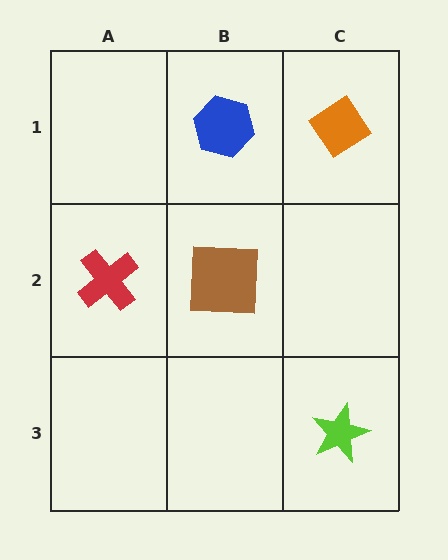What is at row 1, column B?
A blue hexagon.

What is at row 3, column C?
A lime star.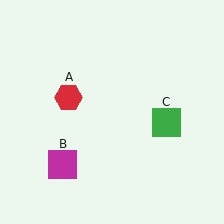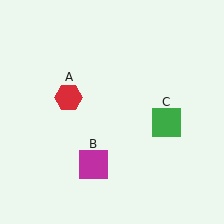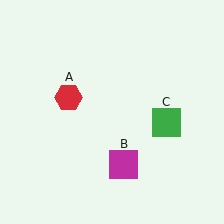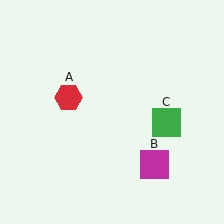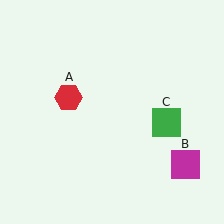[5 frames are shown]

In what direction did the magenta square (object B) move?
The magenta square (object B) moved right.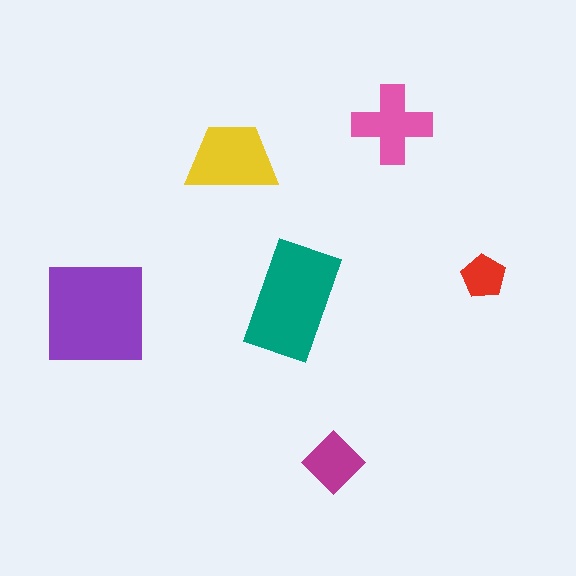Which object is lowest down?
The magenta diamond is bottommost.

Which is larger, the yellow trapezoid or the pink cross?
The yellow trapezoid.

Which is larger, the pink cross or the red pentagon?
The pink cross.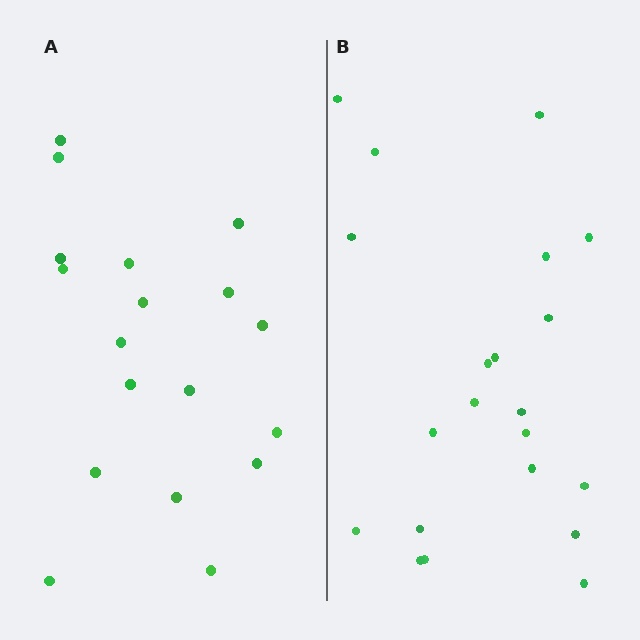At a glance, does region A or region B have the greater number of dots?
Region B (the right region) has more dots.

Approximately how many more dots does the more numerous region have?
Region B has just a few more — roughly 2 or 3 more dots than region A.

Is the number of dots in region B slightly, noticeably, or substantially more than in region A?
Region B has only slightly more — the two regions are fairly close. The ratio is roughly 1.2 to 1.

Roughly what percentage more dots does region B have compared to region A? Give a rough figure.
About 15% more.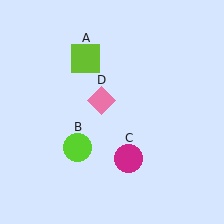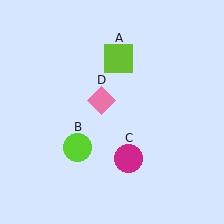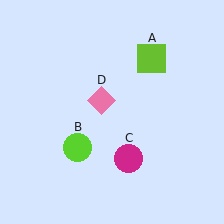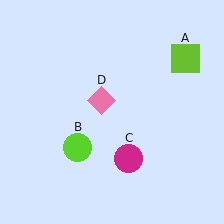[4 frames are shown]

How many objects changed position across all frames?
1 object changed position: lime square (object A).